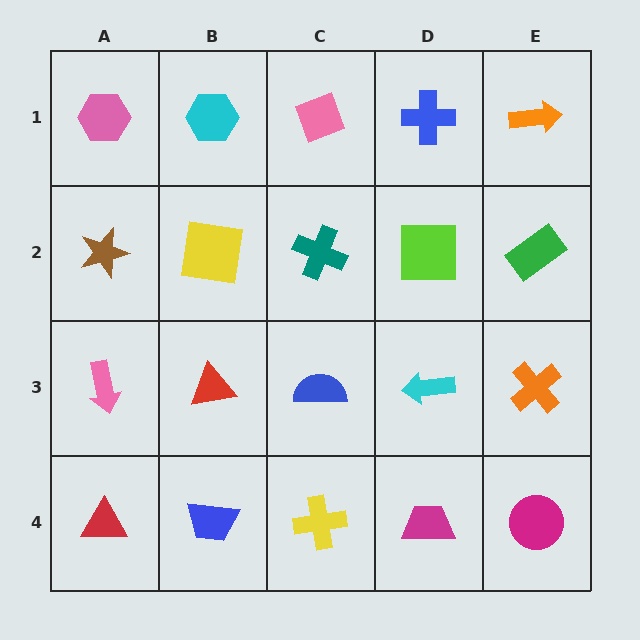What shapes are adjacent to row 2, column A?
A pink hexagon (row 1, column A), a pink arrow (row 3, column A), a yellow square (row 2, column B).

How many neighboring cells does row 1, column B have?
3.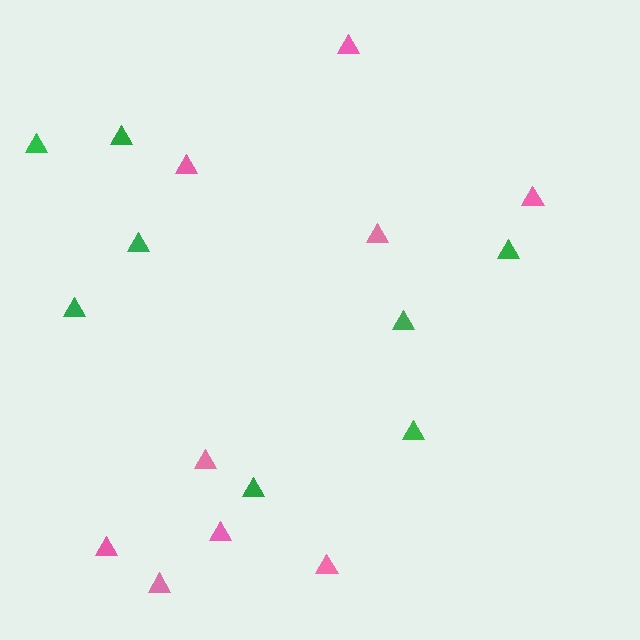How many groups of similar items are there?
There are 2 groups: one group of pink triangles (9) and one group of green triangles (8).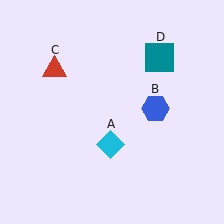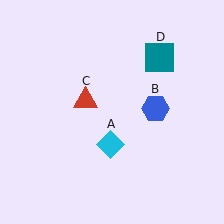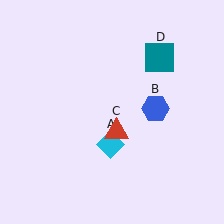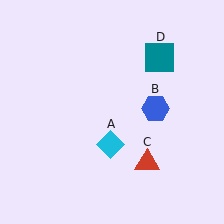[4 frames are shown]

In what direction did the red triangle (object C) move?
The red triangle (object C) moved down and to the right.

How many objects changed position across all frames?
1 object changed position: red triangle (object C).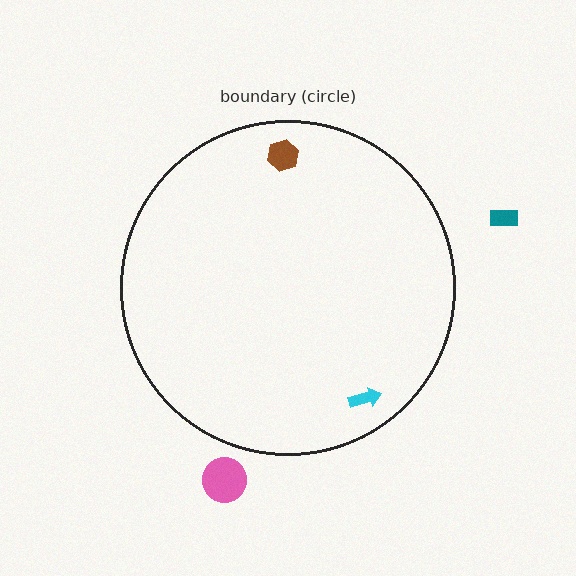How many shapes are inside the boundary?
2 inside, 2 outside.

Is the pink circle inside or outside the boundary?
Outside.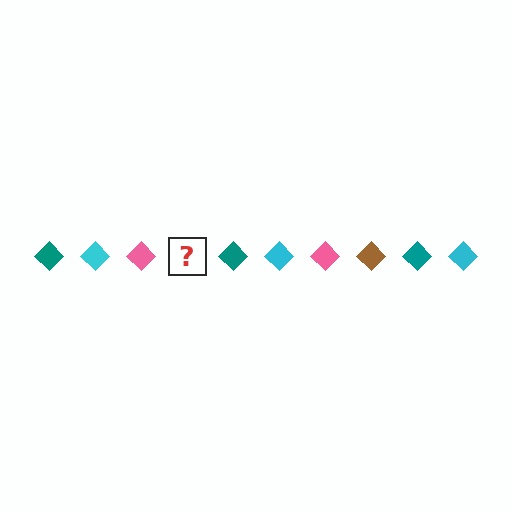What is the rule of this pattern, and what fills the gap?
The rule is that the pattern cycles through teal, cyan, pink, brown diamonds. The gap should be filled with a brown diamond.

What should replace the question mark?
The question mark should be replaced with a brown diamond.